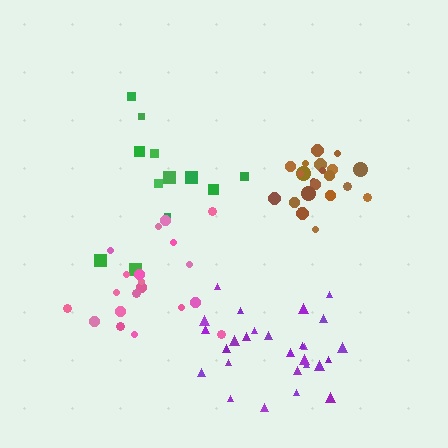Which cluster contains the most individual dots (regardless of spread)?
Purple (27).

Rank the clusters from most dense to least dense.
brown, purple, pink, green.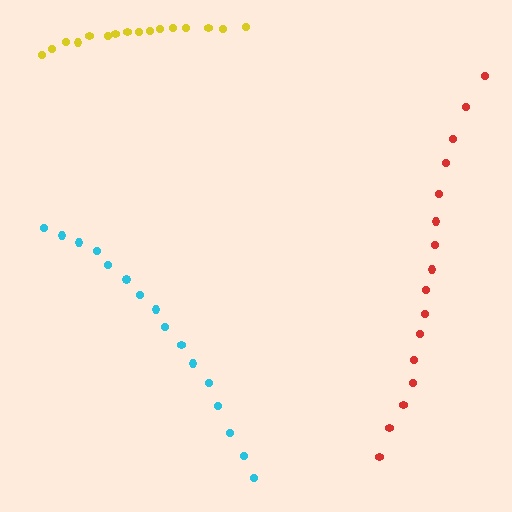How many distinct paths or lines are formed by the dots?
There are 3 distinct paths.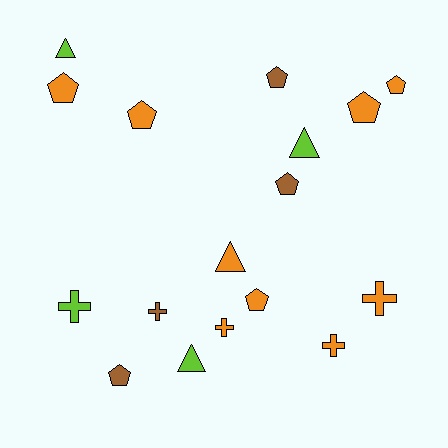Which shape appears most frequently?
Pentagon, with 8 objects.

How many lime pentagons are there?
There are no lime pentagons.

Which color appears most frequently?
Orange, with 9 objects.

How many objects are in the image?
There are 17 objects.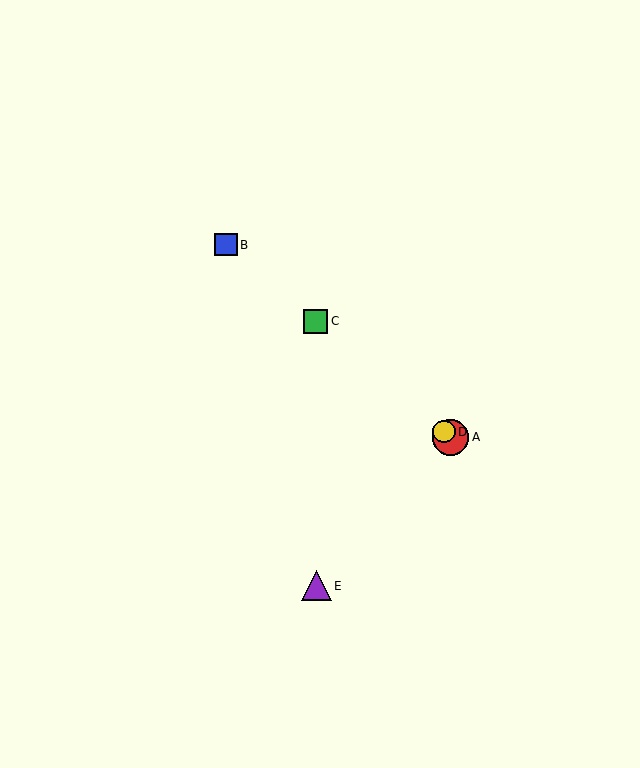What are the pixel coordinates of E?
Object E is at (316, 586).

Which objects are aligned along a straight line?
Objects A, B, C, D are aligned along a straight line.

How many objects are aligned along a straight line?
4 objects (A, B, C, D) are aligned along a straight line.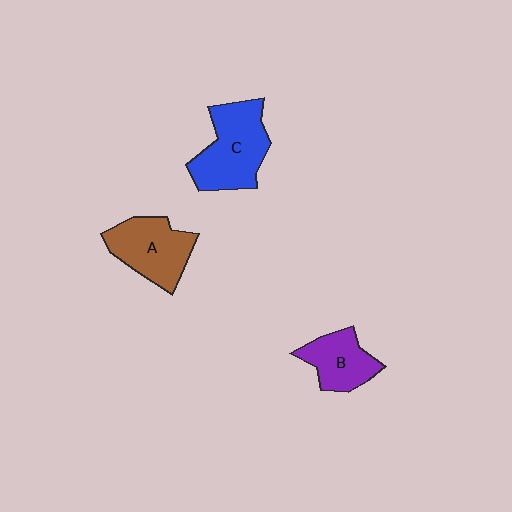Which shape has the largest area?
Shape C (blue).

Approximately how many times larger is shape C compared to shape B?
Approximately 1.6 times.